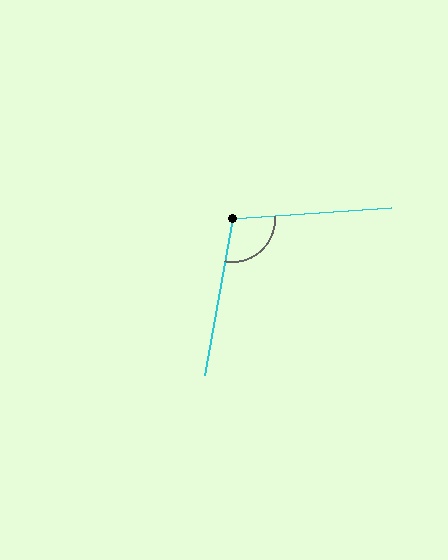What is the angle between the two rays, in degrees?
Approximately 104 degrees.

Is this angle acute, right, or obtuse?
It is obtuse.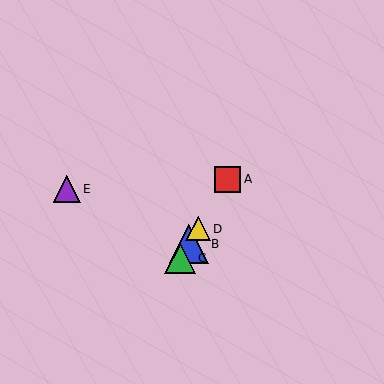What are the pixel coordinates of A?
Object A is at (228, 179).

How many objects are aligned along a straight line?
4 objects (A, B, C, D) are aligned along a straight line.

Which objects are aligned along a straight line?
Objects A, B, C, D are aligned along a straight line.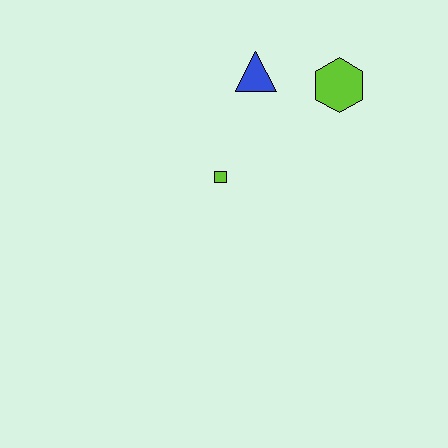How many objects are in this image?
There are 3 objects.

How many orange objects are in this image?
There are no orange objects.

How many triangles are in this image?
There is 1 triangle.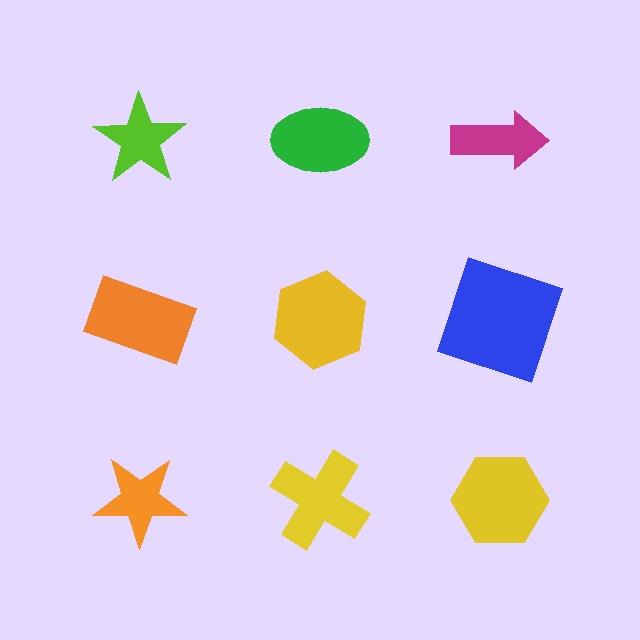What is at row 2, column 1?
An orange rectangle.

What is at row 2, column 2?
A yellow hexagon.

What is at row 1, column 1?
A lime star.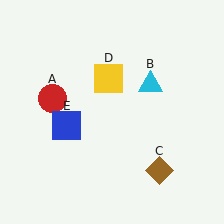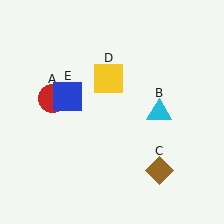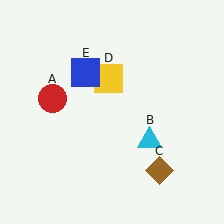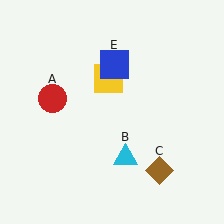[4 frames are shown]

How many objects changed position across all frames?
2 objects changed position: cyan triangle (object B), blue square (object E).